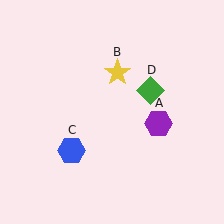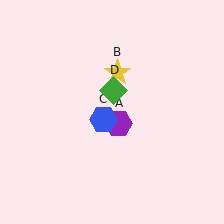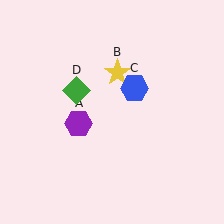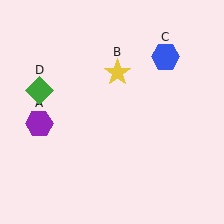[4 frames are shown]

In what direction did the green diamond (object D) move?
The green diamond (object D) moved left.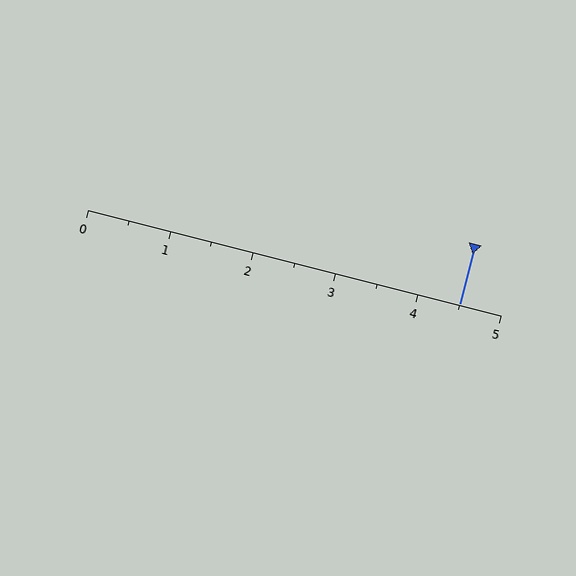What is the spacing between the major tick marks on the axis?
The major ticks are spaced 1 apart.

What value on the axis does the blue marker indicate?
The marker indicates approximately 4.5.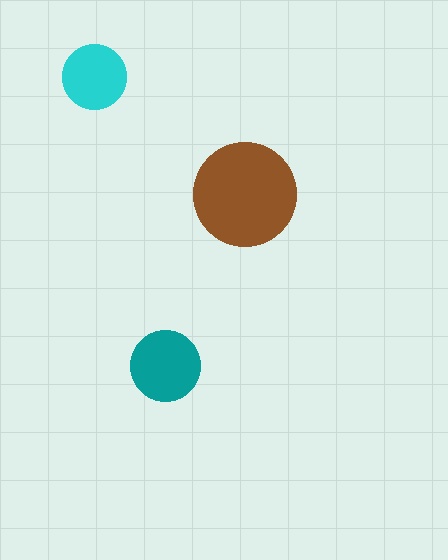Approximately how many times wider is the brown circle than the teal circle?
About 1.5 times wider.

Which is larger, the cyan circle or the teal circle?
The teal one.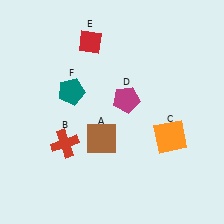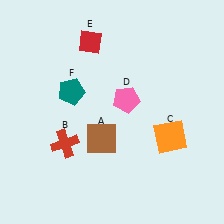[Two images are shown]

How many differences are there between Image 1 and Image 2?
There is 1 difference between the two images.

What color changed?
The pentagon (D) changed from magenta in Image 1 to pink in Image 2.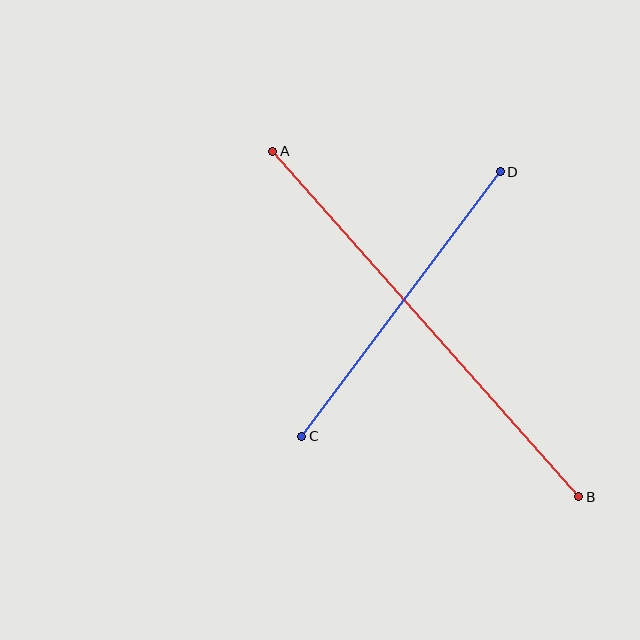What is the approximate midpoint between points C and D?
The midpoint is at approximately (401, 304) pixels.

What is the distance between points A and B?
The distance is approximately 462 pixels.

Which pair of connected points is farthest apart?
Points A and B are farthest apart.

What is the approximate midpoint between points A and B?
The midpoint is at approximately (426, 324) pixels.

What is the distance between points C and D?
The distance is approximately 331 pixels.